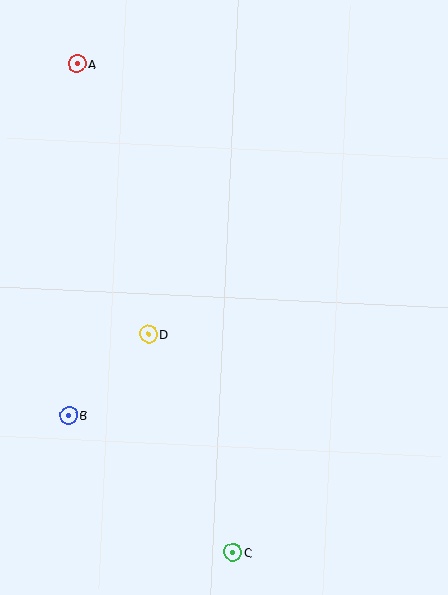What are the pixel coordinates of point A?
Point A is at (77, 64).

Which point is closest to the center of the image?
Point D at (149, 334) is closest to the center.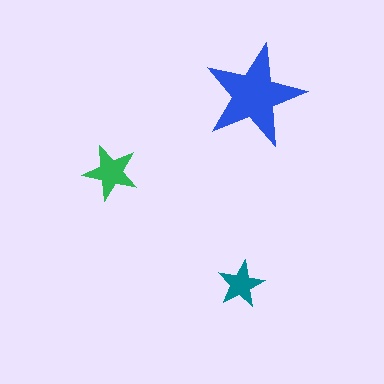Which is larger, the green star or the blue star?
The blue one.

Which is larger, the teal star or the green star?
The green one.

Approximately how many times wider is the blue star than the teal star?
About 2 times wider.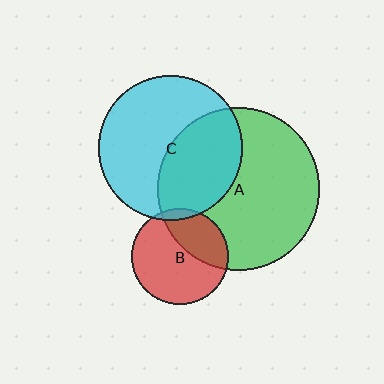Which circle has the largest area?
Circle A (green).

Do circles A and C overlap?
Yes.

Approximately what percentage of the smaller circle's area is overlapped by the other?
Approximately 40%.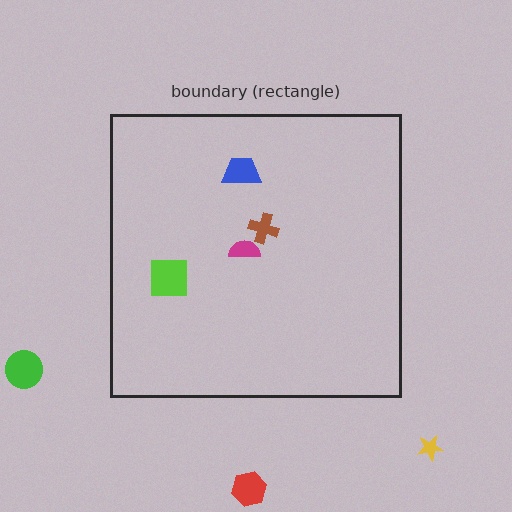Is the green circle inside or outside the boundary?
Outside.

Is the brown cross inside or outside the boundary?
Inside.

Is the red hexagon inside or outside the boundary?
Outside.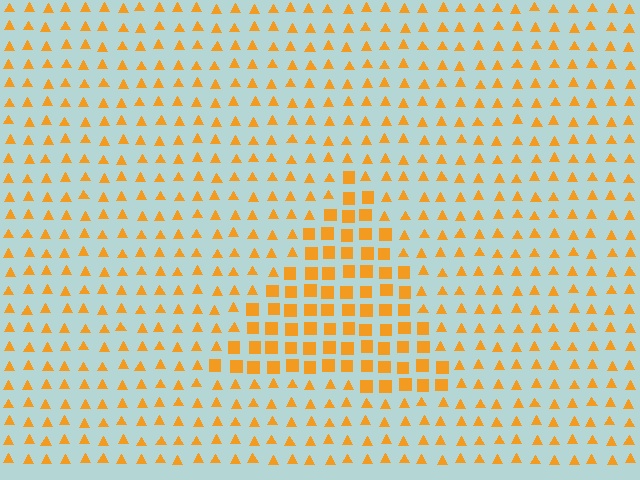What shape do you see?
I see a triangle.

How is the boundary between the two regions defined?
The boundary is defined by a change in element shape: squares inside vs. triangles outside. All elements share the same color and spacing.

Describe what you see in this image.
The image is filled with small orange elements arranged in a uniform grid. A triangle-shaped region contains squares, while the surrounding area contains triangles. The boundary is defined purely by the change in element shape.